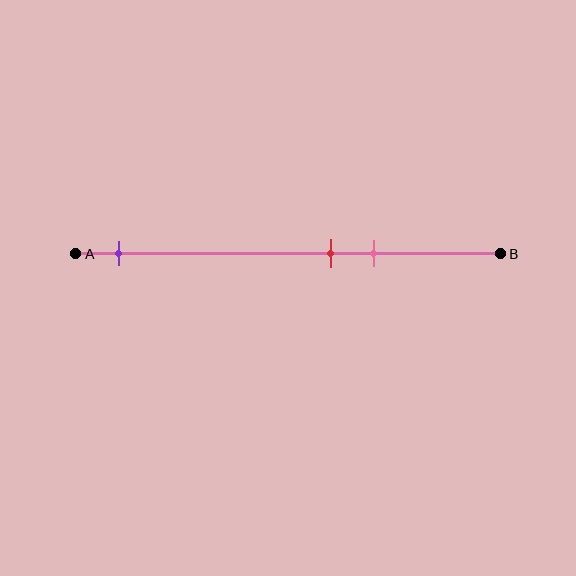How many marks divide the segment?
There are 3 marks dividing the segment.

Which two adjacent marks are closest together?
The red and pink marks are the closest adjacent pair.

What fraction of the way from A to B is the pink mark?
The pink mark is approximately 70% (0.7) of the way from A to B.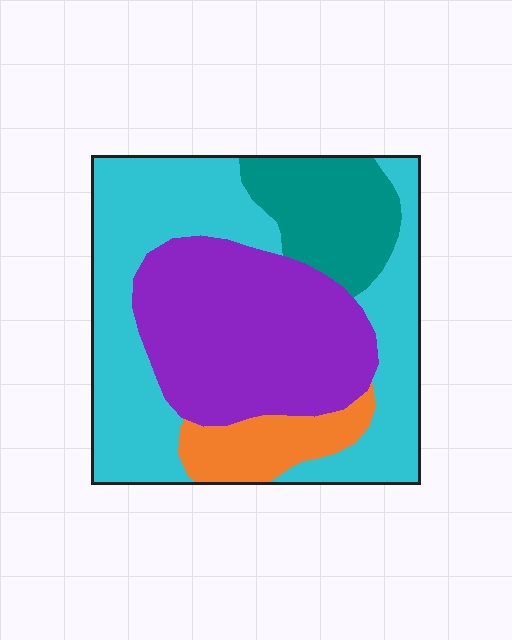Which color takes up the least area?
Orange, at roughly 10%.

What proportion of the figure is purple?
Purple takes up about one third (1/3) of the figure.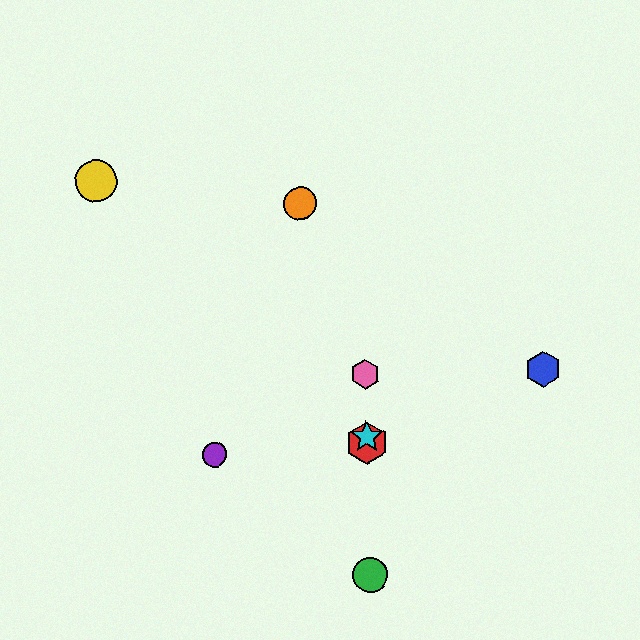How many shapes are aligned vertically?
4 shapes (the red hexagon, the green circle, the cyan star, the pink hexagon) are aligned vertically.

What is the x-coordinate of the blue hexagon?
The blue hexagon is at x≈543.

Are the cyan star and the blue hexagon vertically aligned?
No, the cyan star is at x≈367 and the blue hexagon is at x≈543.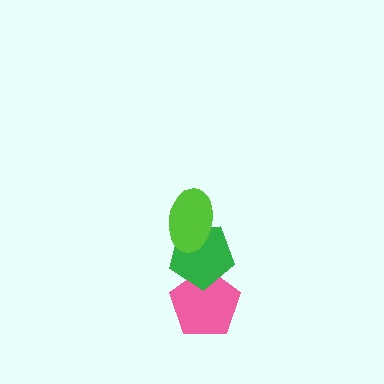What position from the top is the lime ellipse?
The lime ellipse is 1st from the top.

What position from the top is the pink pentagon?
The pink pentagon is 3rd from the top.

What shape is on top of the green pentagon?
The lime ellipse is on top of the green pentagon.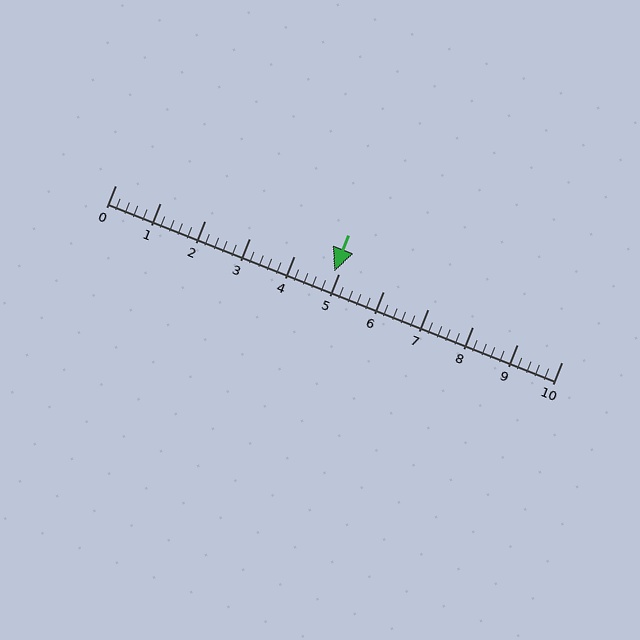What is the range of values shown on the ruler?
The ruler shows values from 0 to 10.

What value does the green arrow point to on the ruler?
The green arrow points to approximately 4.9.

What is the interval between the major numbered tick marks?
The major tick marks are spaced 1 units apart.